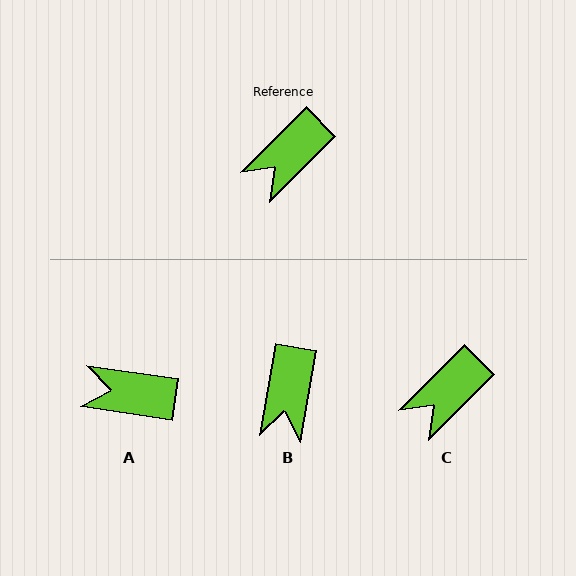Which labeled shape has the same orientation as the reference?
C.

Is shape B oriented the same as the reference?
No, it is off by about 35 degrees.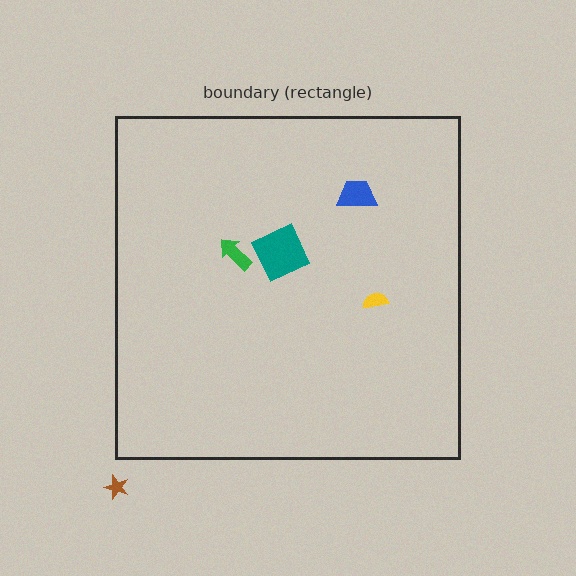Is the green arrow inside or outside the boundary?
Inside.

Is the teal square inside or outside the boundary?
Inside.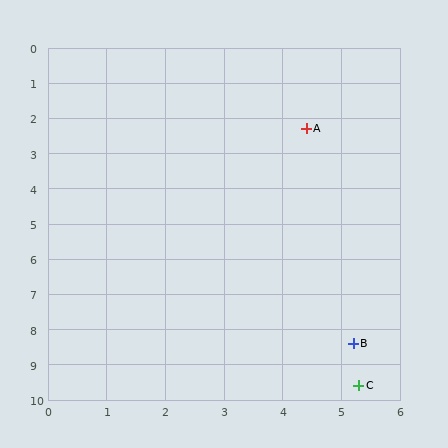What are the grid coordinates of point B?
Point B is at approximately (5.2, 8.4).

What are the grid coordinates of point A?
Point A is at approximately (4.4, 2.3).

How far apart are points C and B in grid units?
Points C and B are about 1.2 grid units apart.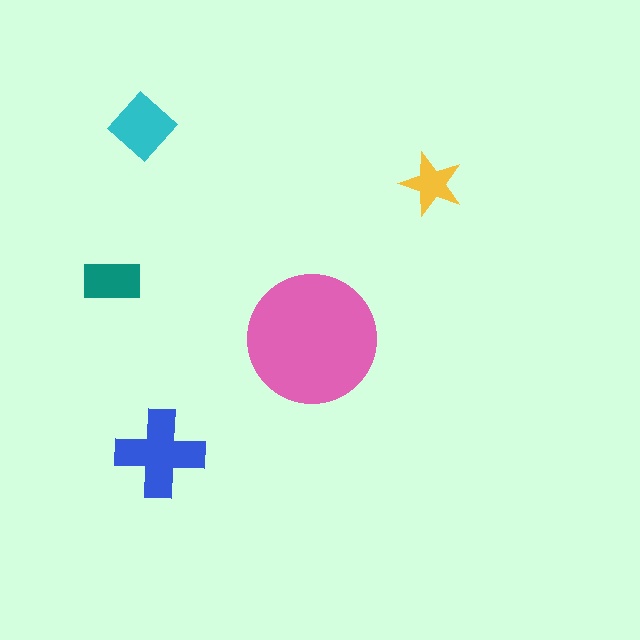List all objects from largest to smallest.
The pink circle, the blue cross, the cyan diamond, the teal rectangle, the yellow star.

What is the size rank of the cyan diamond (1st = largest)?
3rd.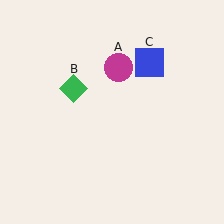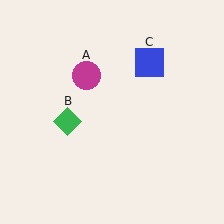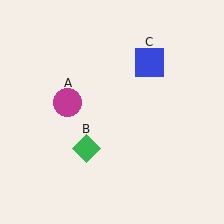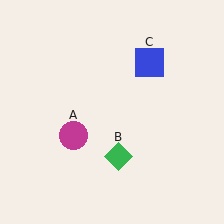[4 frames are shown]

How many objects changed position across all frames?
2 objects changed position: magenta circle (object A), green diamond (object B).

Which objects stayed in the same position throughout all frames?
Blue square (object C) remained stationary.